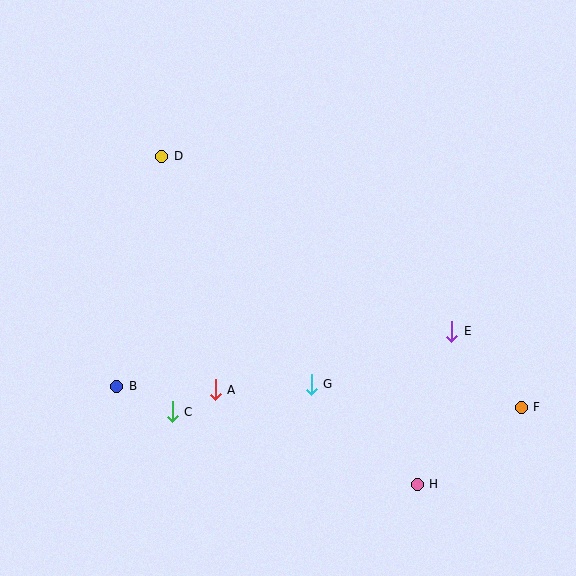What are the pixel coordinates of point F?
Point F is at (521, 407).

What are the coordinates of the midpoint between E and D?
The midpoint between E and D is at (307, 244).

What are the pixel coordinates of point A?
Point A is at (215, 390).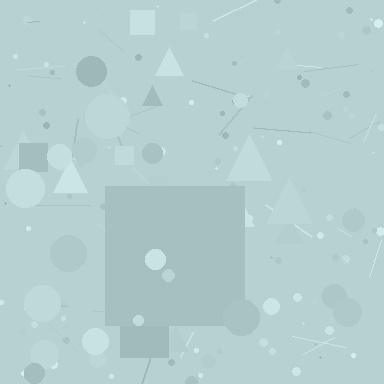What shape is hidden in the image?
A square is hidden in the image.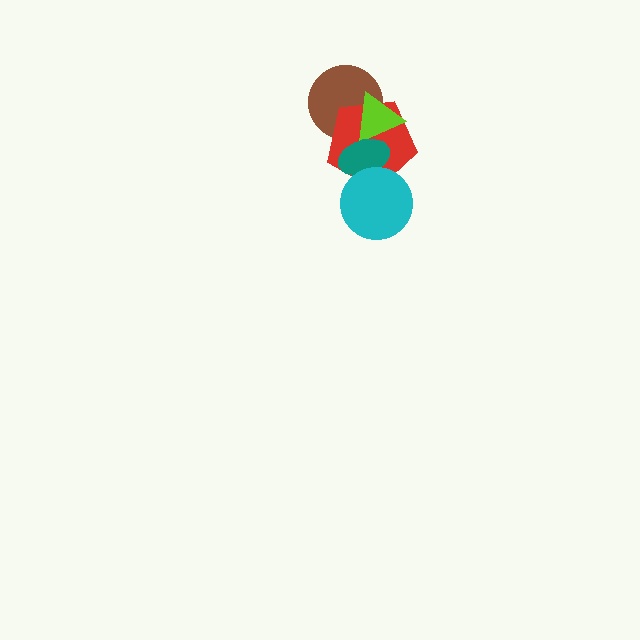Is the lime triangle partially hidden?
Yes, it is partially covered by another shape.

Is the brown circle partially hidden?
Yes, it is partially covered by another shape.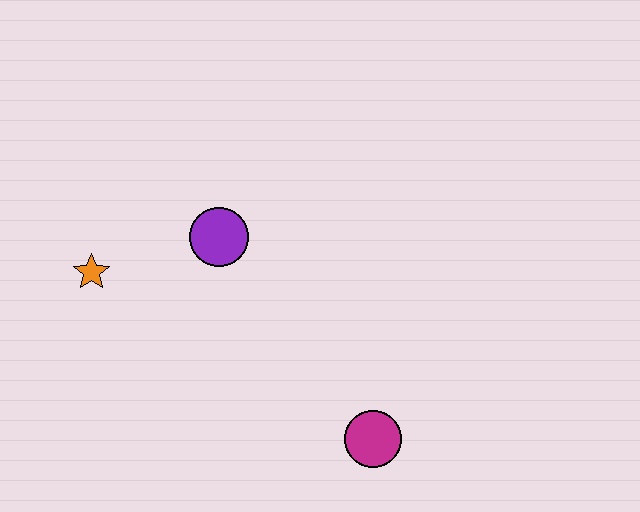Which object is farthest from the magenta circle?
The orange star is farthest from the magenta circle.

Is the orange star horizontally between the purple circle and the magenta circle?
No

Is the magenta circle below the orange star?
Yes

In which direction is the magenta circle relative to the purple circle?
The magenta circle is below the purple circle.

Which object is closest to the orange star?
The purple circle is closest to the orange star.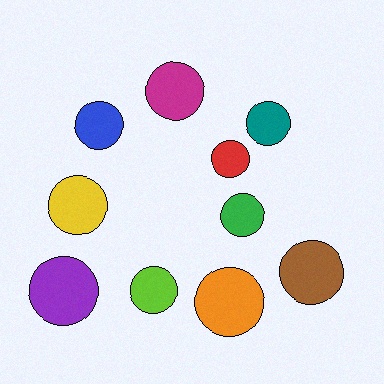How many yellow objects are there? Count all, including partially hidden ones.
There is 1 yellow object.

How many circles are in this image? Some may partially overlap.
There are 10 circles.